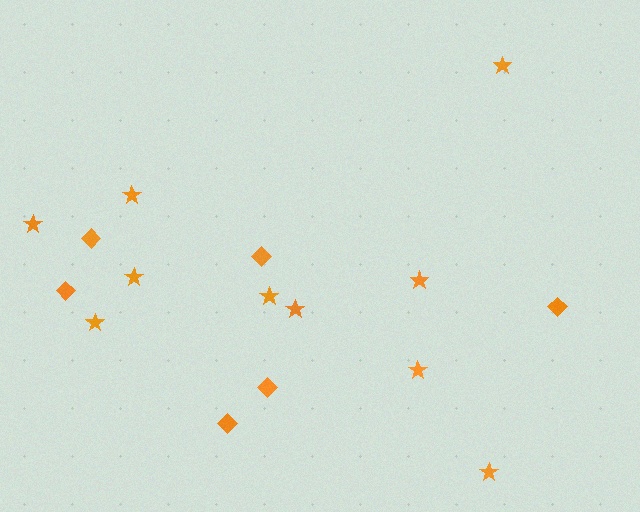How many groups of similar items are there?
There are 2 groups: one group of stars (10) and one group of diamonds (6).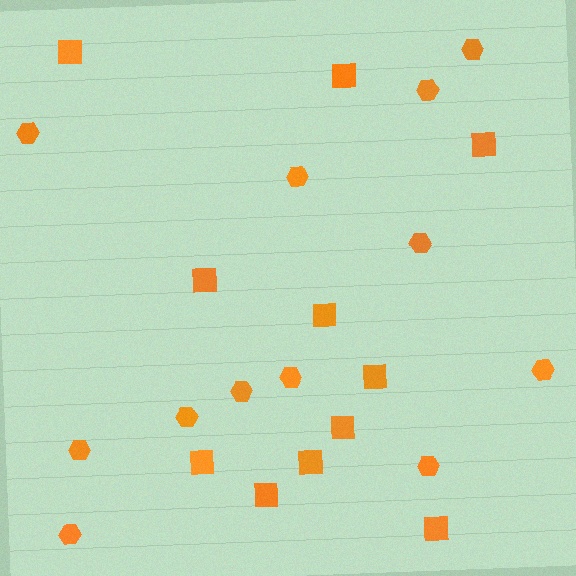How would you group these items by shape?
There are 2 groups: one group of squares (11) and one group of hexagons (12).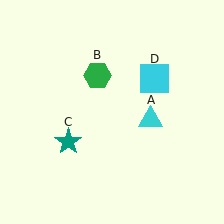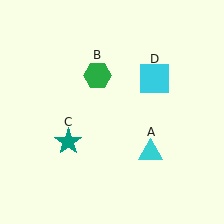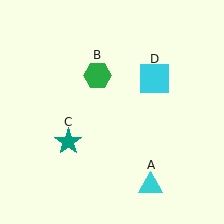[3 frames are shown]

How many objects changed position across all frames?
1 object changed position: cyan triangle (object A).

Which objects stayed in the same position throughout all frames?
Green hexagon (object B) and teal star (object C) and cyan square (object D) remained stationary.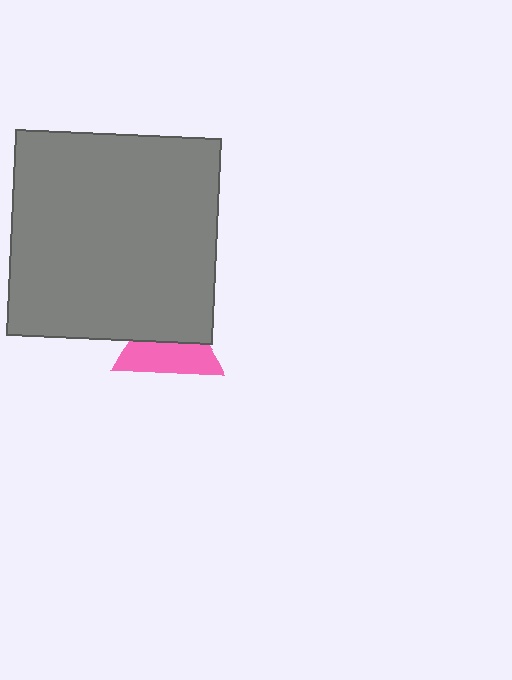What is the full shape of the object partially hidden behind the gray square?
The partially hidden object is a pink triangle.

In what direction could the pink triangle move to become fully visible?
The pink triangle could move down. That would shift it out from behind the gray square entirely.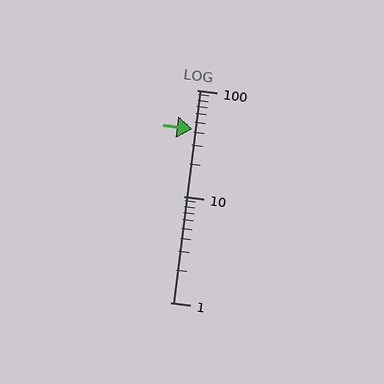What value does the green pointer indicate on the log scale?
The pointer indicates approximately 43.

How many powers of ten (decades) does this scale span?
The scale spans 2 decades, from 1 to 100.